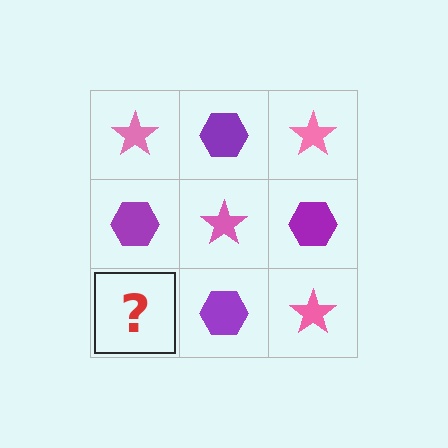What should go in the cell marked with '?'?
The missing cell should contain a pink star.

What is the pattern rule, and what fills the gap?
The rule is that it alternates pink star and purple hexagon in a checkerboard pattern. The gap should be filled with a pink star.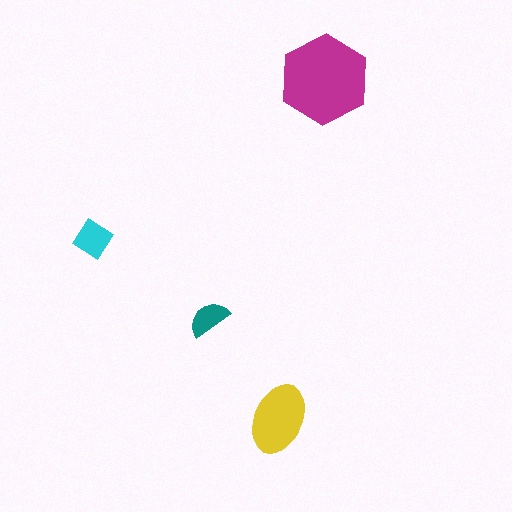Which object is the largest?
The magenta hexagon.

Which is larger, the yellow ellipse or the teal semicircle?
The yellow ellipse.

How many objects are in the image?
There are 4 objects in the image.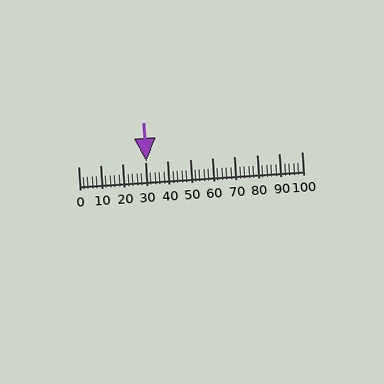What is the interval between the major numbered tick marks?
The major tick marks are spaced 10 units apart.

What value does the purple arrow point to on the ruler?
The purple arrow points to approximately 30.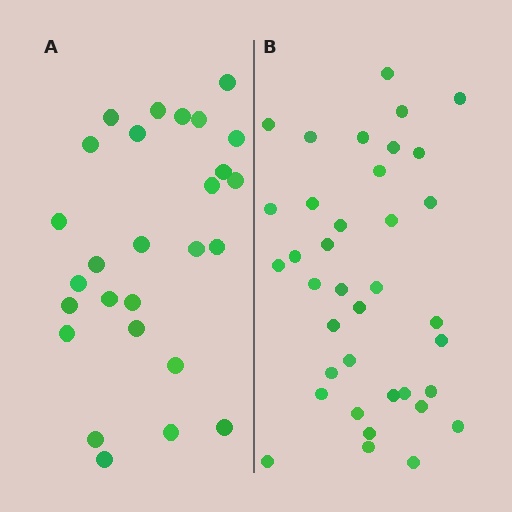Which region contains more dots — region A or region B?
Region B (the right region) has more dots.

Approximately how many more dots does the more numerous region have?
Region B has roughly 10 or so more dots than region A.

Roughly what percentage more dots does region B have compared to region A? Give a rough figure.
About 35% more.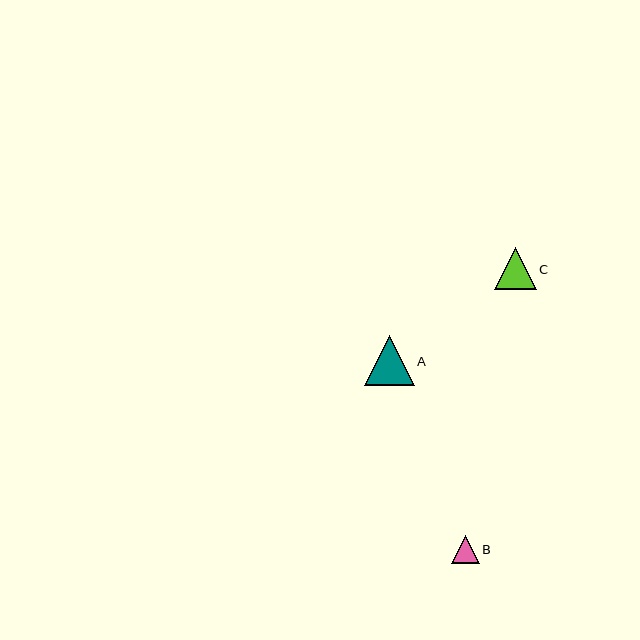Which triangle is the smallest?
Triangle B is the smallest with a size of approximately 28 pixels.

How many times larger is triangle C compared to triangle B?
Triangle C is approximately 1.5 times the size of triangle B.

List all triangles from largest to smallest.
From largest to smallest: A, C, B.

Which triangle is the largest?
Triangle A is the largest with a size of approximately 50 pixels.